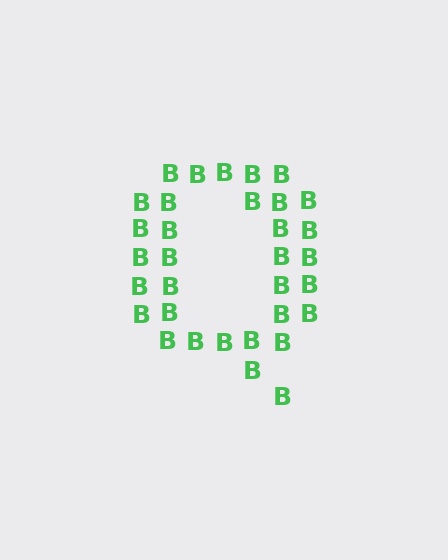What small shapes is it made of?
It is made of small letter B's.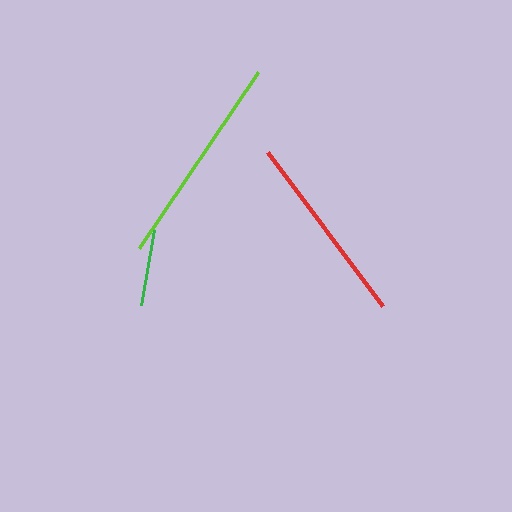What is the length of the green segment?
The green segment is approximately 76 pixels long.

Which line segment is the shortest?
The green line is the shortest at approximately 76 pixels.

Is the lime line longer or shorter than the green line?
The lime line is longer than the green line.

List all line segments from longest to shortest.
From longest to shortest: lime, red, green.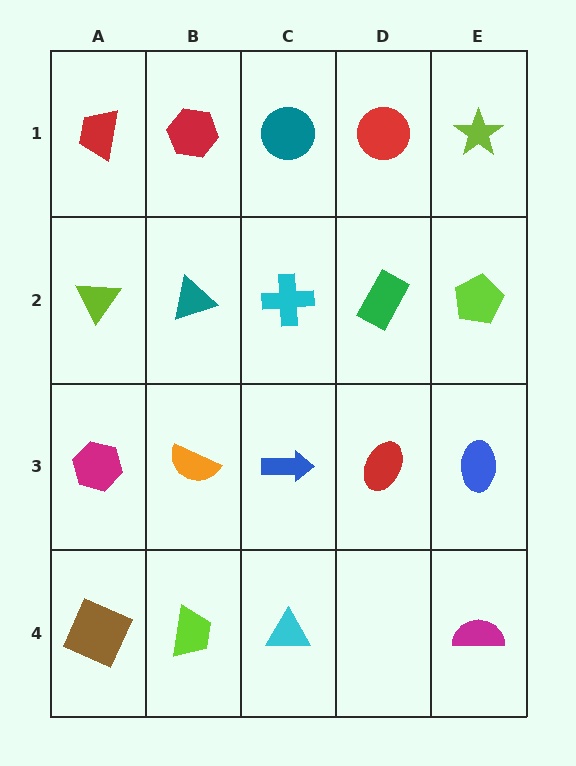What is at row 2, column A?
A lime triangle.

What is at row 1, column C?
A teal circle.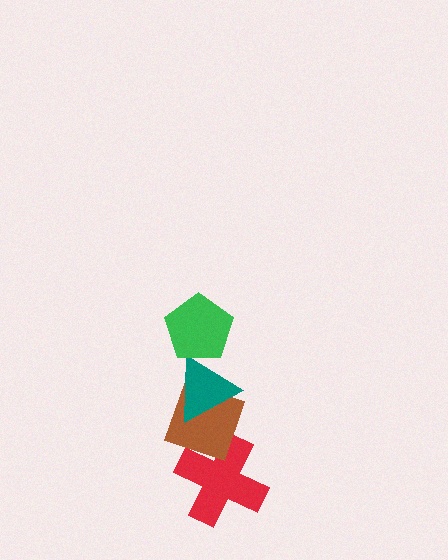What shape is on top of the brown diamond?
The teal triangle is on top of the brown diamond.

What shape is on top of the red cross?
The brown diamond is on top of the red cross.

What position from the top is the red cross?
The red cross is 4th from the top.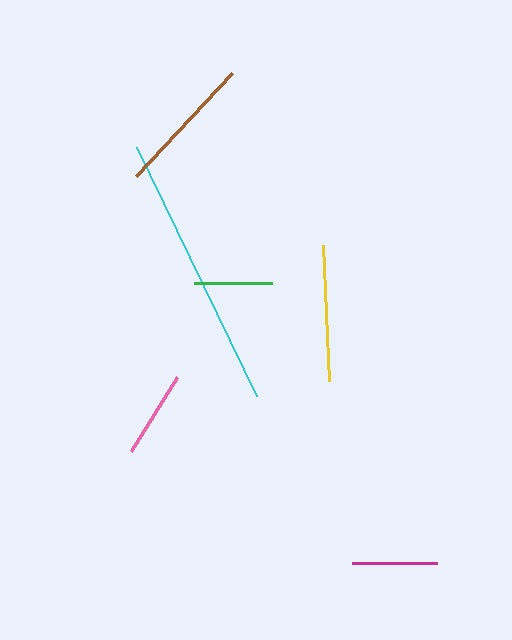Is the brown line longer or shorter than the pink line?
The brown line is longer than the pink line.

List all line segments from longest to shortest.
From longest to shortest: cyan, brown, yellow, pink, magenta, green.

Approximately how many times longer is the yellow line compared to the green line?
The yellow line is approximately 1.7 times the length of the green line.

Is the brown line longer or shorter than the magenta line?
The brown line is longer than the magenta line.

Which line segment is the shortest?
The green line is the shortest at approximately 79 pixels.